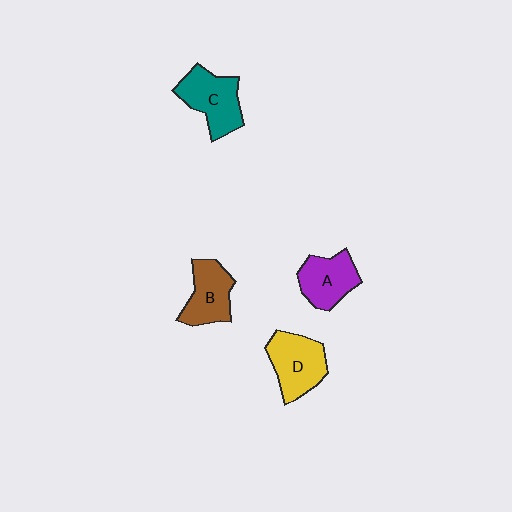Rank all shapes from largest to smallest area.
From largest to smallest: D (yellow), C (teal), B (brown), A (purple).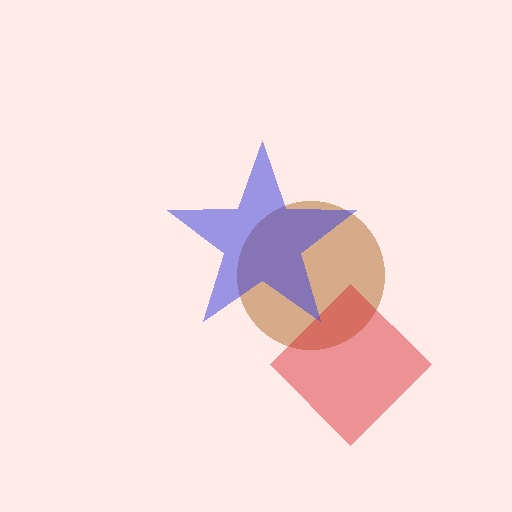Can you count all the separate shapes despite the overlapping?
Yes, there are 3 separate shapes.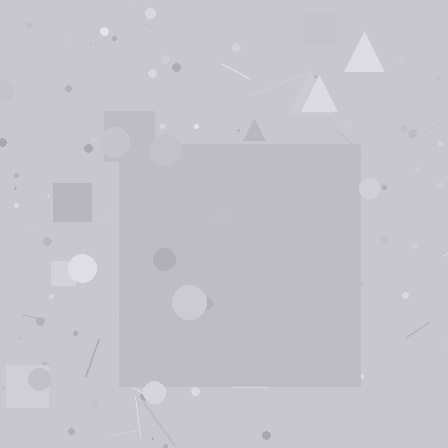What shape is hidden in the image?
A square is hidden in the image.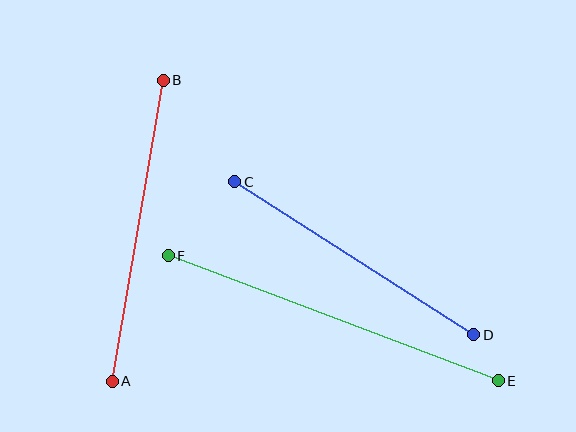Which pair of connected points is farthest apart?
Points E and F are farthest apart.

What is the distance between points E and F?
The distance is approximately 353 pixels.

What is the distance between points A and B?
The distance is approximately 305 pixels.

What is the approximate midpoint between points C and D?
The midpoint is at approximately (354, 258) pixels.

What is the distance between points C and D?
The distance is approximately 284 pixels.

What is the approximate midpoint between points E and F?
The midpoint is at approximately (333, 318) pixels.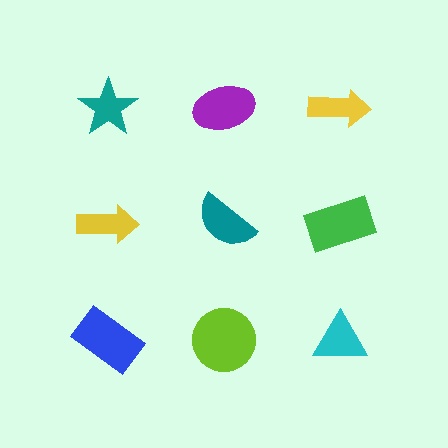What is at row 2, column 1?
A yellow arrow.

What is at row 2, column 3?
A green rectangle.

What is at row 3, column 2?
A lime circle.